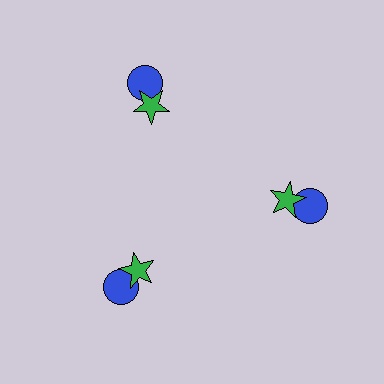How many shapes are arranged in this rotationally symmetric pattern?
There are 6 shapes, arranged in 3 groups of 2.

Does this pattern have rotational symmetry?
Yes, this pattern has 3-fold rotational symmetry. It looks the same after rotating 120 degrees around the center.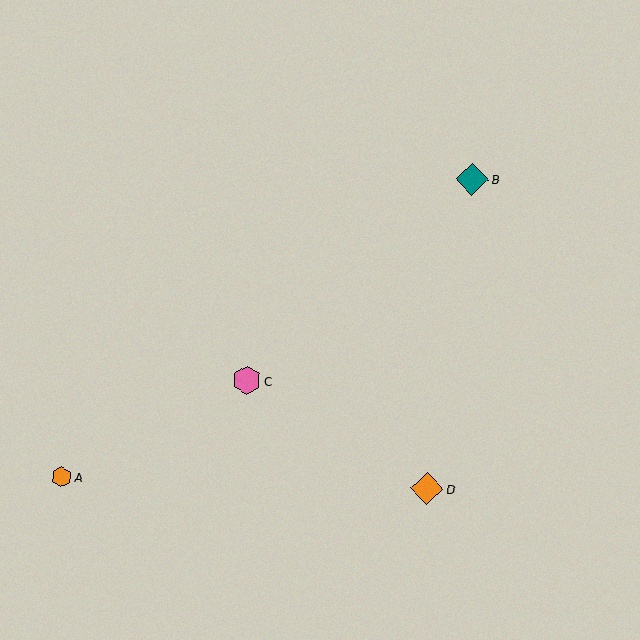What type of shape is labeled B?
Shape B is a teal diamond.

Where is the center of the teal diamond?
The center of the teal diamond is at (472, 179).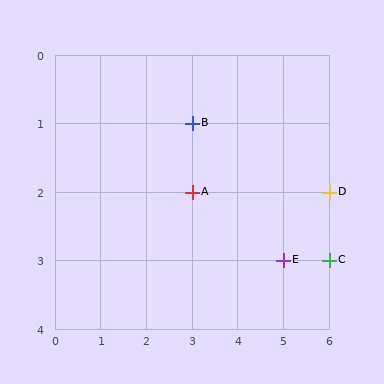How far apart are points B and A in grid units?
Points B and A are 1 row apart.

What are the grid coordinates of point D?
Point D is at grid coordinates (6, 2).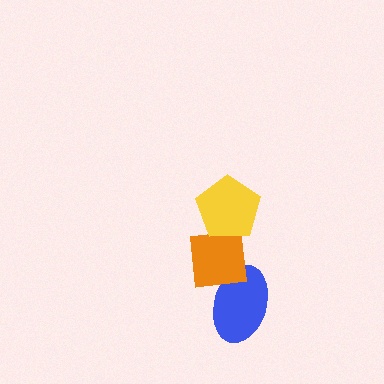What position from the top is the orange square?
The orange square is 2nd from the top.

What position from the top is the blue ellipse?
The blue ellipse is 3rd from the top.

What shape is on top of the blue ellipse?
The orange square is on top of the blue ellipse.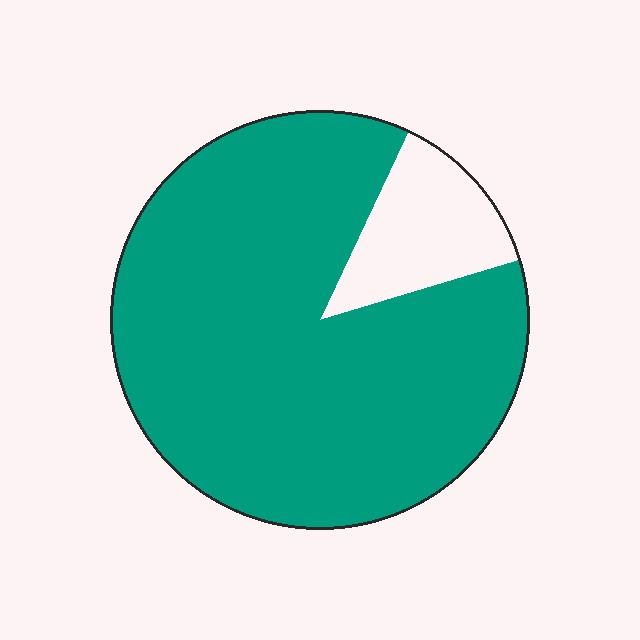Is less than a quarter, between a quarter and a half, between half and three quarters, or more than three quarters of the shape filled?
More than three quarters.